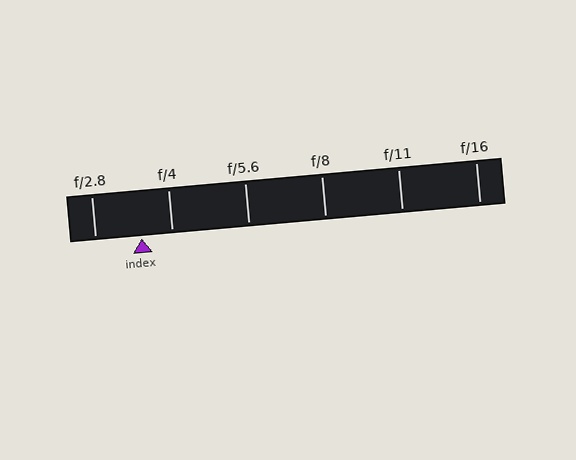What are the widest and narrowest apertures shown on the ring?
The widest aperture shown is f/2.8 and the narrowest is f/16.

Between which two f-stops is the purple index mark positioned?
The index mark is between f/2.8 and f/4.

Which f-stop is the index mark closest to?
The index mark is closest to f/4.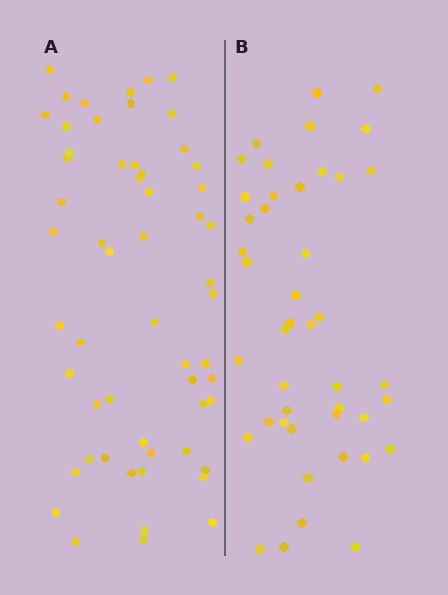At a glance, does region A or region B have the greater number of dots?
Region A (the left region) has more dots.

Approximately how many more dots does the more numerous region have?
Region A has approximately 15 more dots than region B.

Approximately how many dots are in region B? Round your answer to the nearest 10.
About 40 dots. (The exact count is 44, which rounds to 40.)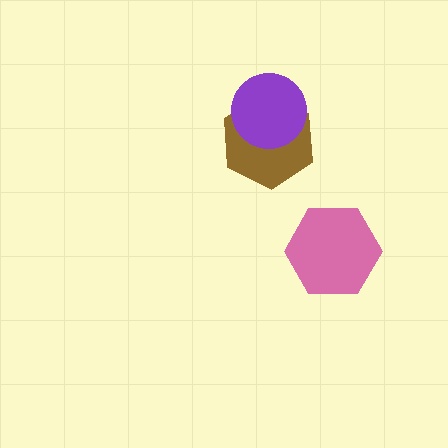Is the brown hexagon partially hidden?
Yes, it is partially covered by another shape.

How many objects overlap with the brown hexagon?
1 object overlaps with the brown hexagon.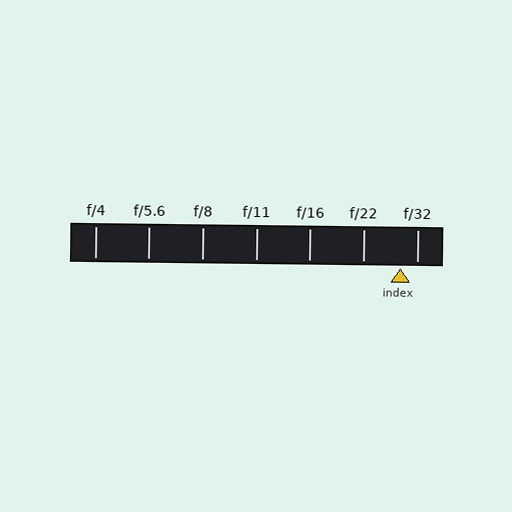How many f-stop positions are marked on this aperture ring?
There are 7 f-stop positions marked.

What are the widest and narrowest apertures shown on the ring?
The widest aperture shown is f/4 and the narrowest is f/32.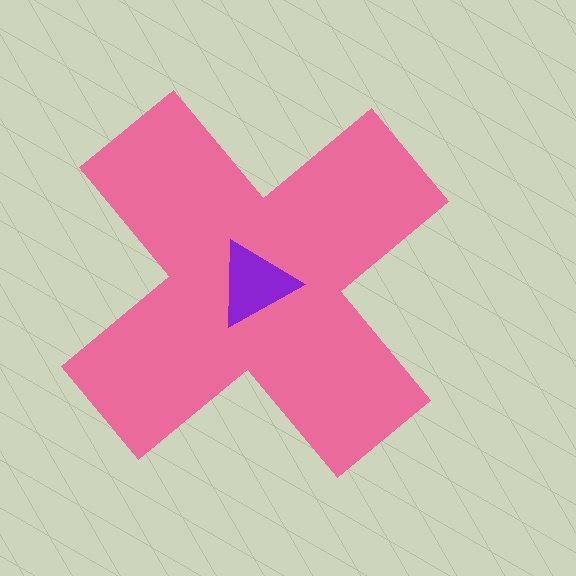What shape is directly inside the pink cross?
The purple triangle.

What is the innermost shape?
The purple triangle.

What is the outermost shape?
The pink cross.